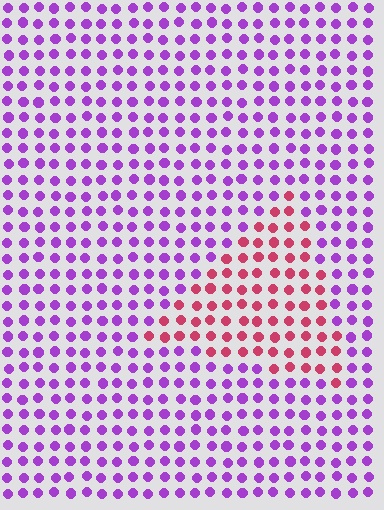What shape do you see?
I see a triangle.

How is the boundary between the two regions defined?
The boundary is defined purely by a slight shift in hue (about 59 degrees). Spacing, size, and orientation are identical on both sides.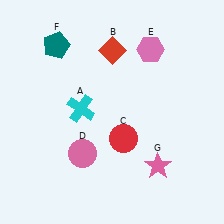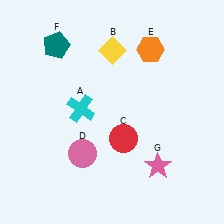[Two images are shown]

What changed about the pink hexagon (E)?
In Image 1, E is pink. In Image 2, it changed to orange.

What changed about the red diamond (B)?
In Image 1, B is red. In Image 2, it changed to yellow.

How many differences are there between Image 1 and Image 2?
There are 2 differences between the two images.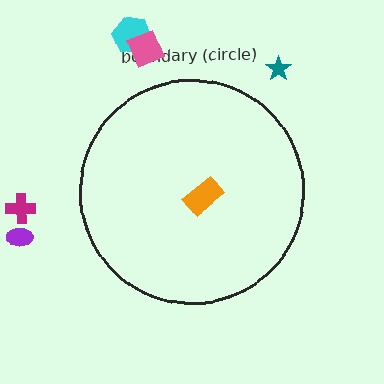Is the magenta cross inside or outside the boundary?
Outside.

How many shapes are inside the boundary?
1 inside, 5 outside.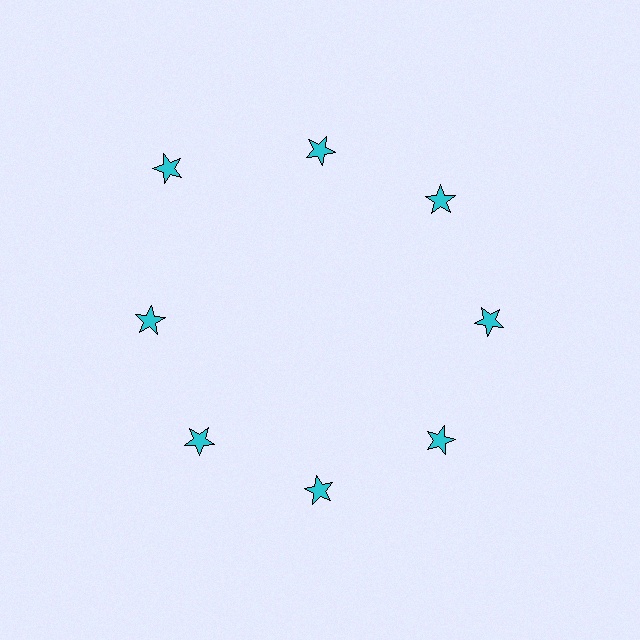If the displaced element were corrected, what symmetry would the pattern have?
It would have 8-fold rotational symmetry — the pattern would map onto itself every 45 degrees.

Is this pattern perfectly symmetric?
No. The 8 cyan stars are arranged in a ring, but one element near the 10 o'clock position is pushed outward from the center, breaking the 8-fold rotational symmetry.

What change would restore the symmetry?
The symmetry would be restored by moving it inward, back onto the ring so that all 8 stars sit at equal angles and equal distance from the center.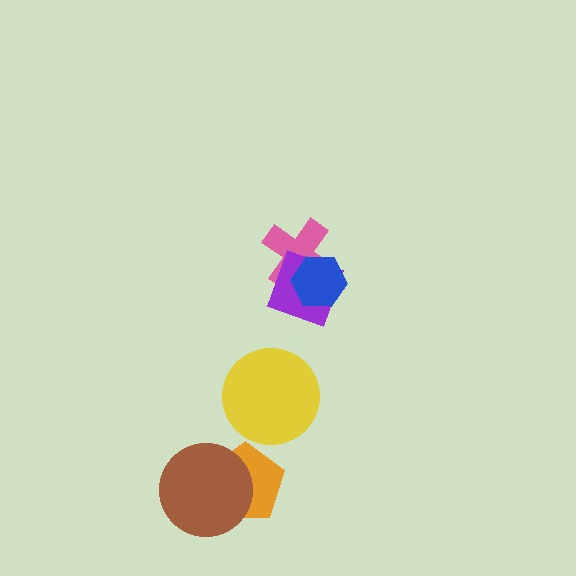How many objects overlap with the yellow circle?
0 objects overlap with the yellow circle.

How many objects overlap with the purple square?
2 objects overlap with the purple square.